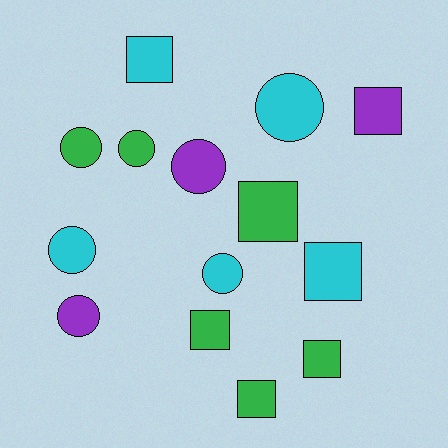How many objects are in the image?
There are 14 objects.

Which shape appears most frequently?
Circle, with 7 objects.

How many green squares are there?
There are 4 green squares.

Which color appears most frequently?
Green, with 6 objects.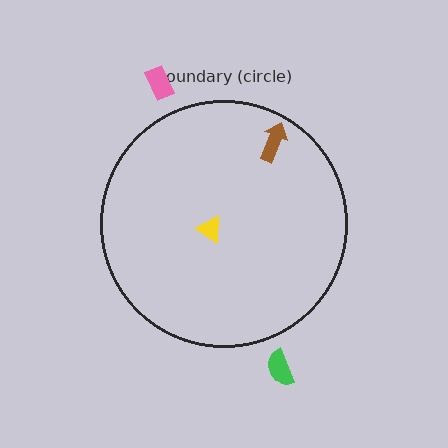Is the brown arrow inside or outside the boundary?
Inside.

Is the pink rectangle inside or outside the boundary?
Outside.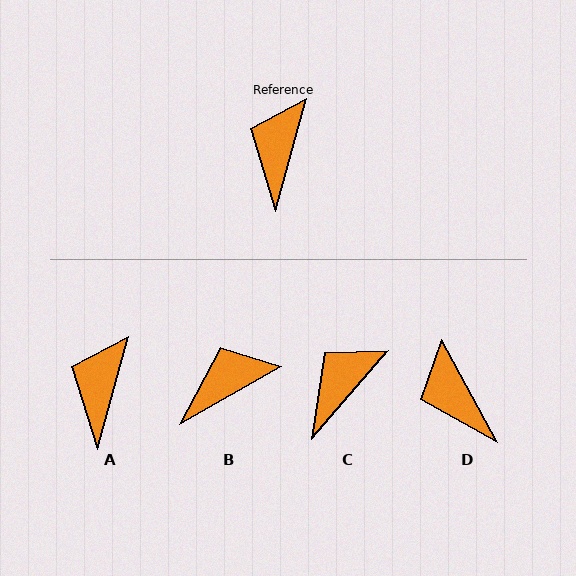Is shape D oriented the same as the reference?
No, it is off by about 44 degrees.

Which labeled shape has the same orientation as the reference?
A.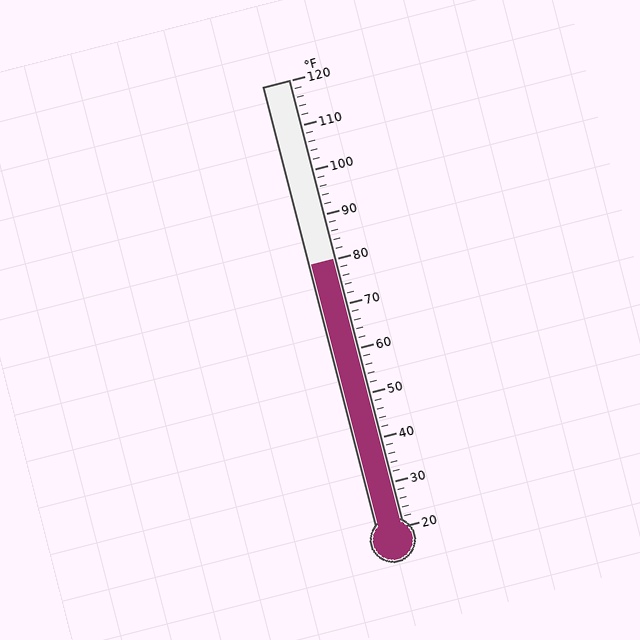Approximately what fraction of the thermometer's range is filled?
The thermometer is filled to approximately 60% of its range.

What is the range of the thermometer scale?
The thermometer scale ranges from 20°F to 120°F.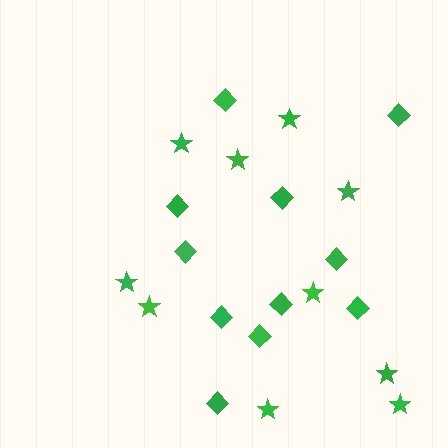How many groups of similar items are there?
There are 2 groups: one group of stars (10) and one group of diamonds (11).